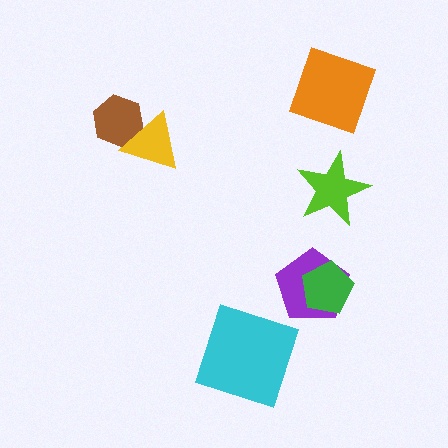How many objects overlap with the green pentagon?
1 object overlaps with the green pentagon.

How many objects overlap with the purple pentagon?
1 object overlaps with the purple pentagon.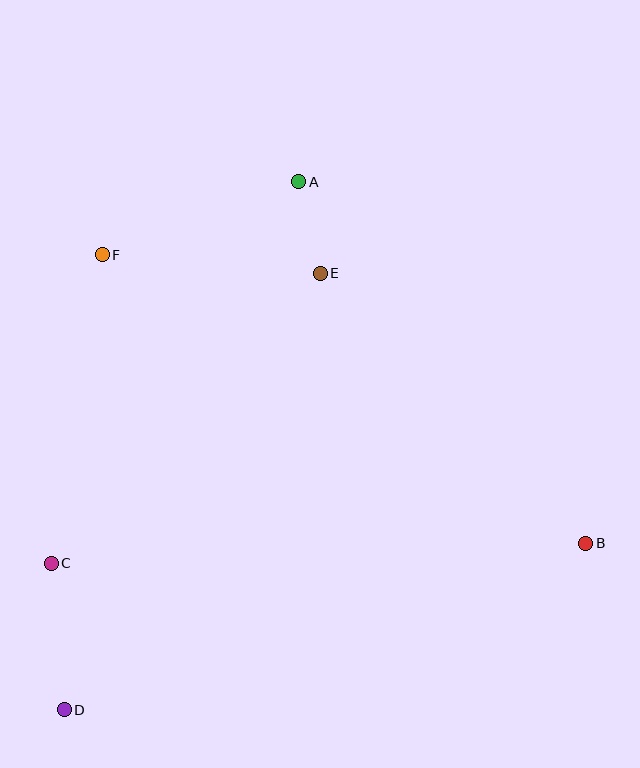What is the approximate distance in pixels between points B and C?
The distance between B and C is approximately 535 pixels.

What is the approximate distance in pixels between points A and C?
The distance between A and C is approximately 455 pixels.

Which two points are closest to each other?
Points A and E are closest to each other.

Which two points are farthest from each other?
Points A and D are farthest from each other.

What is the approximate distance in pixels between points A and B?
The distance between A and B is approximately 462 pixels.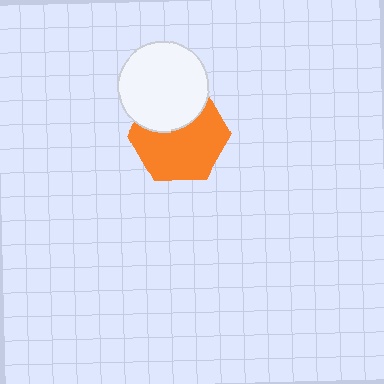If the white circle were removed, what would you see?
You would see the complete orange hexagon.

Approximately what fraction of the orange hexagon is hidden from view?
Roughly 33% of the orange hexagon is hidden behind the white circle.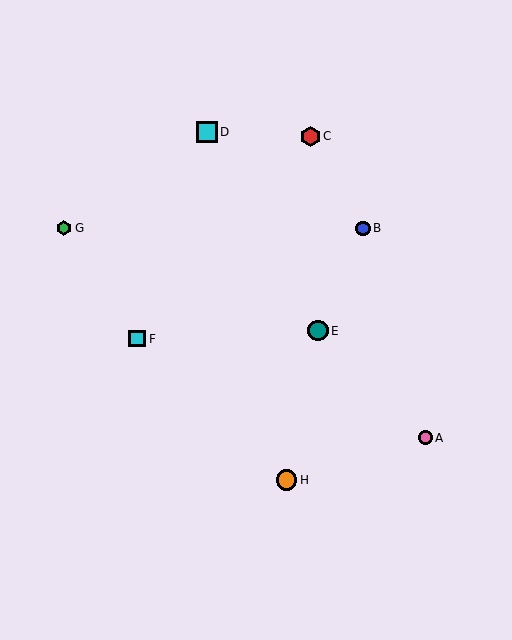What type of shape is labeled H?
Shape H is an orange circle.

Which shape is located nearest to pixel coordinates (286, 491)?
The orange circle (labeled H) at (287, 480) is nearest to that location.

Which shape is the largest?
The cyan square (labeled D) is the largest.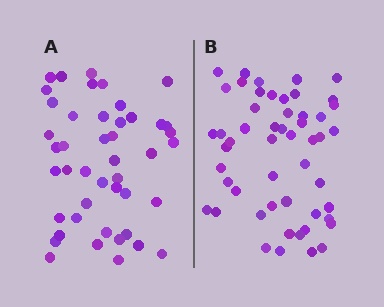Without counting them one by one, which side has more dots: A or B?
Region B (the right region) has more dots.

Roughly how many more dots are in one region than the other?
Region B has roughly 8 or so more dots than region A.